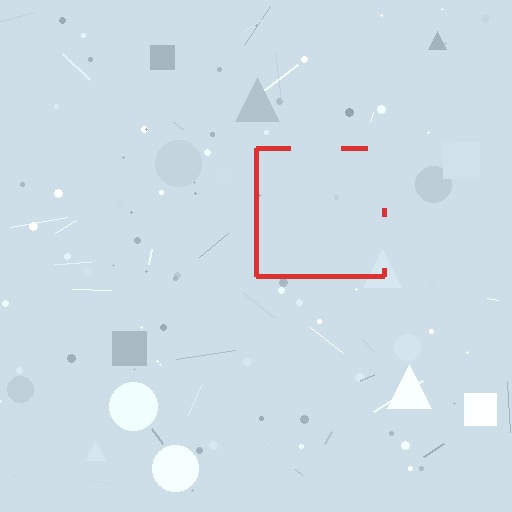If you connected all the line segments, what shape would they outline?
They would outline a square.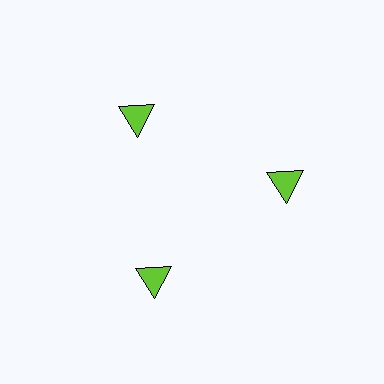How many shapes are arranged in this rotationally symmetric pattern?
There are 3 shapes, arranged in 3 groups of 1.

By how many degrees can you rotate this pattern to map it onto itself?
The pattern maps onto itself every 120 degrees of rotation.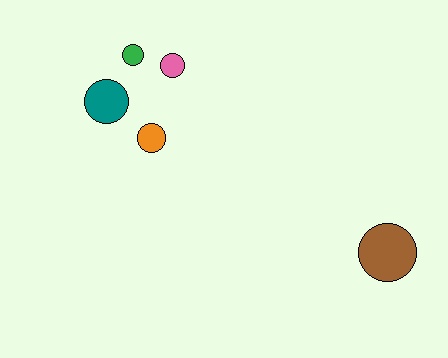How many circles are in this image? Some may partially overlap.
There are 5 circles.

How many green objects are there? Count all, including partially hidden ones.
There is 1 green object.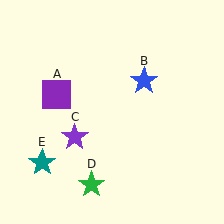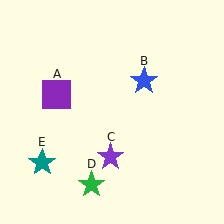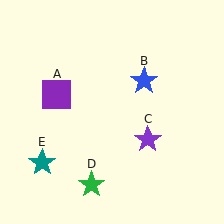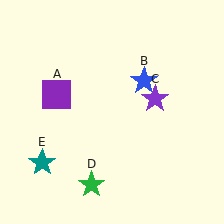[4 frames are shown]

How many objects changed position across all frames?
1 object changed position: purple star (object C).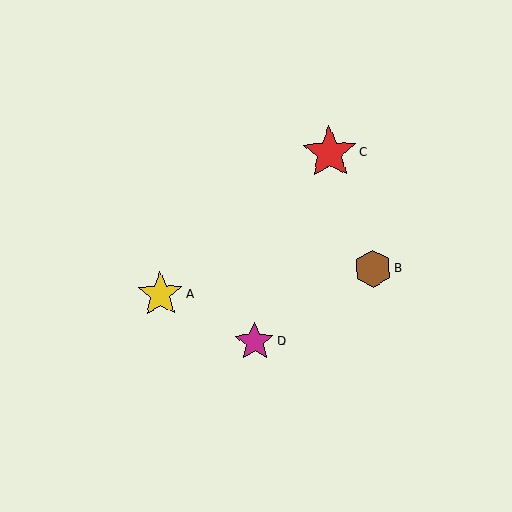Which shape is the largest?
The red star (labeled C) is the largest.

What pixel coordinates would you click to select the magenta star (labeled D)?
Click at (255, 342) to select the magenta star D.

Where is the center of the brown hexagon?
The center of the brown hexagon is at (373, 268).